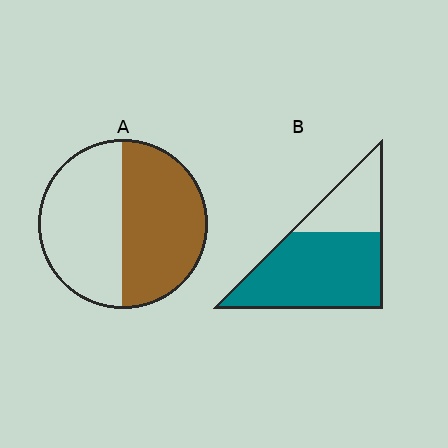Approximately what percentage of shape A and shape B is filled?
A is approximately 50% and B is approximately 70%.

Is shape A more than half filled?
Roughly half.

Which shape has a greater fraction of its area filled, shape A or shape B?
Shape B.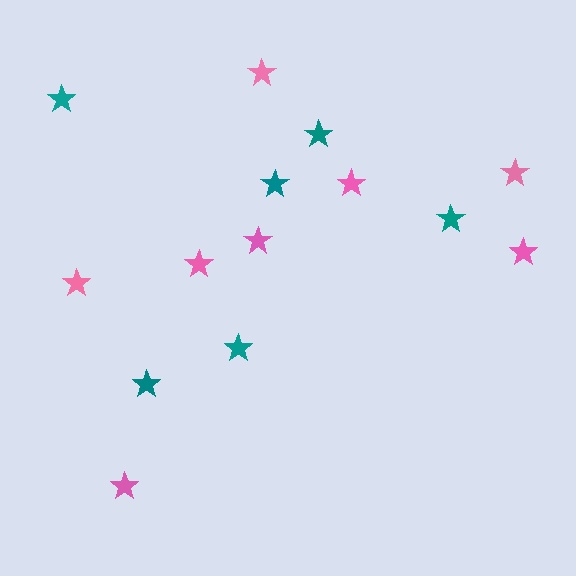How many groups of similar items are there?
There are 2 groups: one group of pink stars (8) and one group of teal stars (6).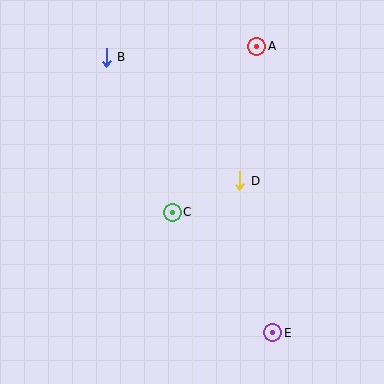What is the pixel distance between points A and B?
The distance between A and B is 151 pixels.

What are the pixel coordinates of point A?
Point A is at (257, 46).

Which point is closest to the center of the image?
Point C at (172, 212) is closest to the center.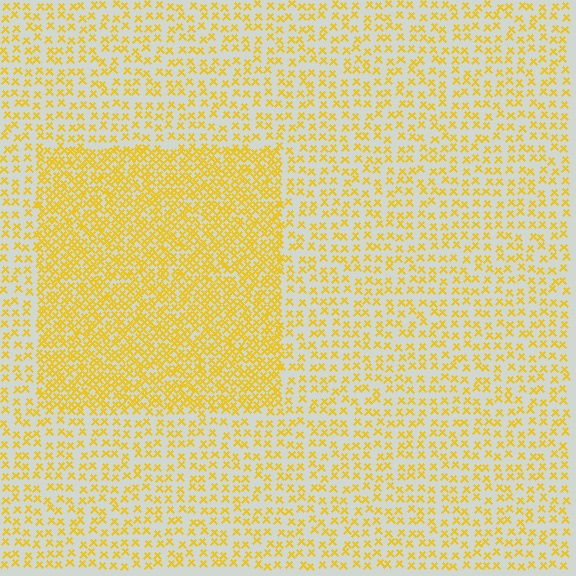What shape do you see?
I see a rectangle.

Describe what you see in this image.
The image contains small yellow elements arranged at two different densities. A rectangle-shaped region is visible where the elements are more densely packed than the surrounding area.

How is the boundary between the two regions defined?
The boundary is defined by a change in element density (approximately 2.2x ratio). All elements are the same color, size, and shape.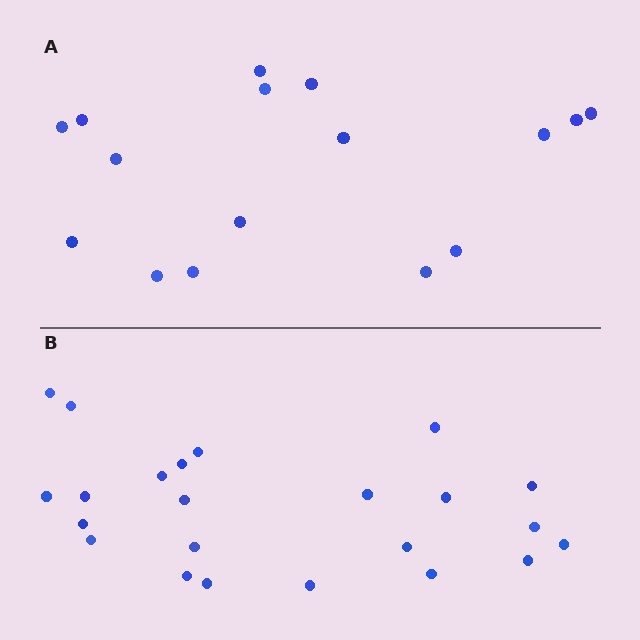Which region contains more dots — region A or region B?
Region B (the bottom region) has more dots.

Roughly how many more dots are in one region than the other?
Region B has roughly 8 or so more dots than region A.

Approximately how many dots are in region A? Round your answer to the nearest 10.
About 20 dots. (The exact count is 16, which rounds to 20.)